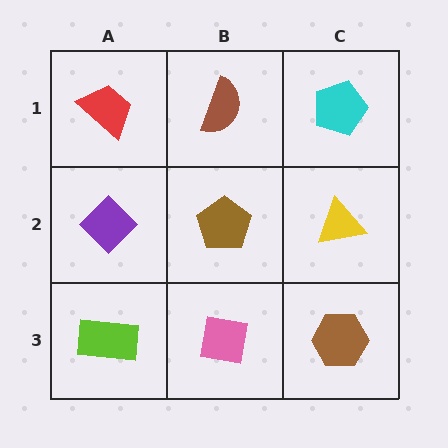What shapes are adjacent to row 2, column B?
A brown semicircle (row 1, column B), a pink square (row 3, column B), a purple diamond (row 2, column A), a yellow triangle (row 2, column C).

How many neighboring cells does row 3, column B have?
3.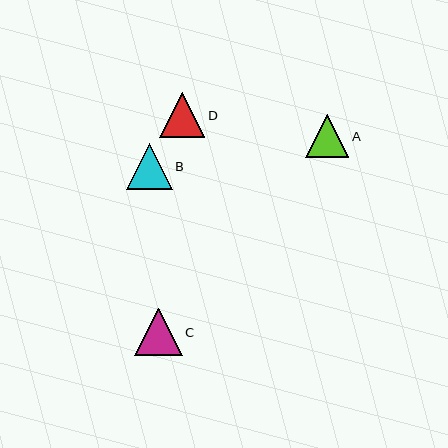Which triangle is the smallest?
Triangle A is the smallest with a size of approximately 44 pixels.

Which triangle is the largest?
Triangle C is the largest with a size of approximately 48 pixels.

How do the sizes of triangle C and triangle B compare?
Triangle C and triangle B are approximately the same size.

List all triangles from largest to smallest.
From largest to smallest: C, B, D, A.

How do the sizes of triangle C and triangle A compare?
Triangle C and triangle A are approximately the same size.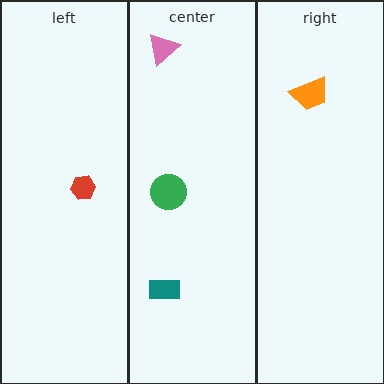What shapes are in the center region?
The teal rectangle, the pink triangle, the green circle.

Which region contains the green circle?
The center region.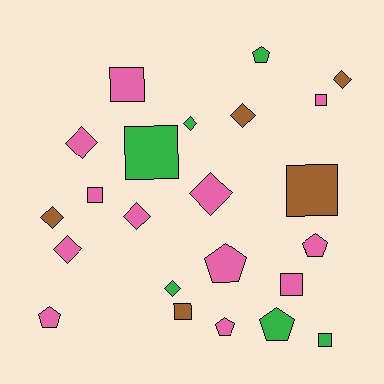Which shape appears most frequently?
Diamond, with 9 objects.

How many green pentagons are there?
There are 2 green pentagons.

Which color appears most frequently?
Pink, with 12 objects.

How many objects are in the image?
There are 23 objects.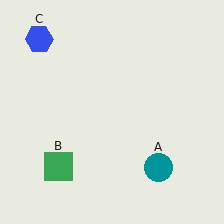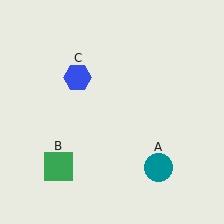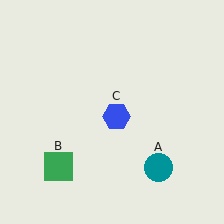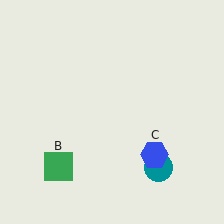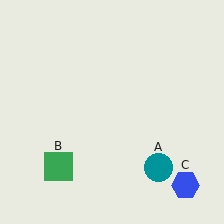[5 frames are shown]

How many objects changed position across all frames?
1 object changed position: blue hexagon (object C).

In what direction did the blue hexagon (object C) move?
The blue hexagon (object C) moved down and to the right.